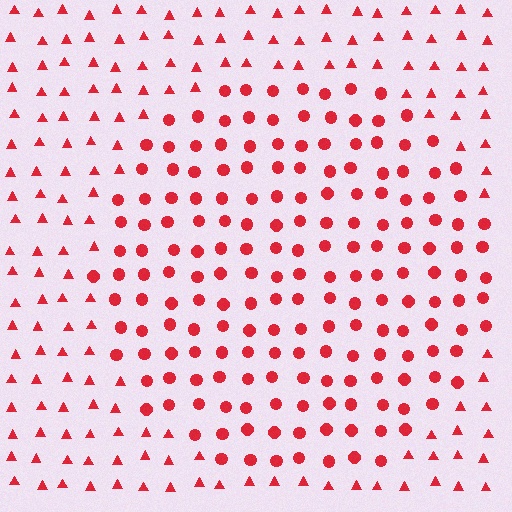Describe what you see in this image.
The image is filled with small red elements arranged in a uniform grid. A circle-shaped region contains circles, while the surrounding area contains triangles. The boundary is defined purely by the change in element shape.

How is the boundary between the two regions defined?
The boundary is defined by a change in element shape: circles inside vs. triangles outside. All elements share the same color and spacing.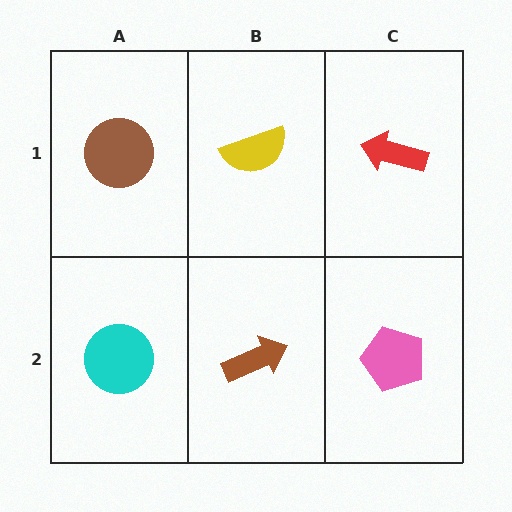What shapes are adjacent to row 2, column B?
A yellow semicircle (row 1, column B), a cyan circle (row 2, column A), a pink pentagon (row 2, column C).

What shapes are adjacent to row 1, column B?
A brown arrow (row 2, column B), a brown circle (row 1, column A), a red arrow (row 1, column C).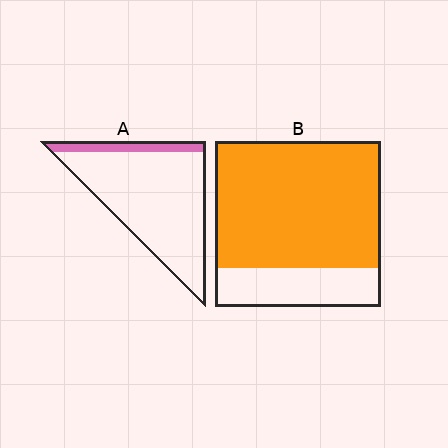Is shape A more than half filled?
No.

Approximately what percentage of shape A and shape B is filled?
A is approximately 15% and B is approximately 75%.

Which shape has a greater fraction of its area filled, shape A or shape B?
Shape B.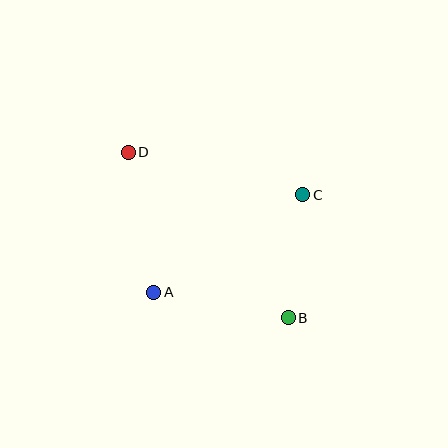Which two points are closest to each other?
Points B and C are closest to each other.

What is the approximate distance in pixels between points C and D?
The distance between C and D is approximately 180 pixels.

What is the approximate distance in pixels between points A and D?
The distance between A and D is approximately 142 pixels.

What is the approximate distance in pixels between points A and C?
The distance between A and C is approximately 178 pixels.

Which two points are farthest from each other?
Points B and D are farthest from each other.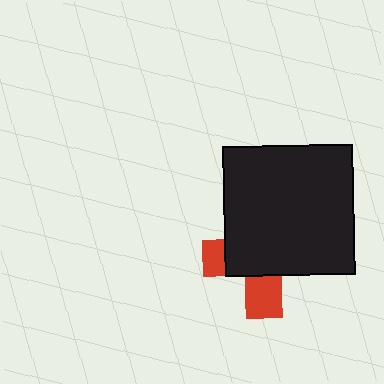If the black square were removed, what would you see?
You would see the complete red cross.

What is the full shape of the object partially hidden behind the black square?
The partially hidden object is a red cross.